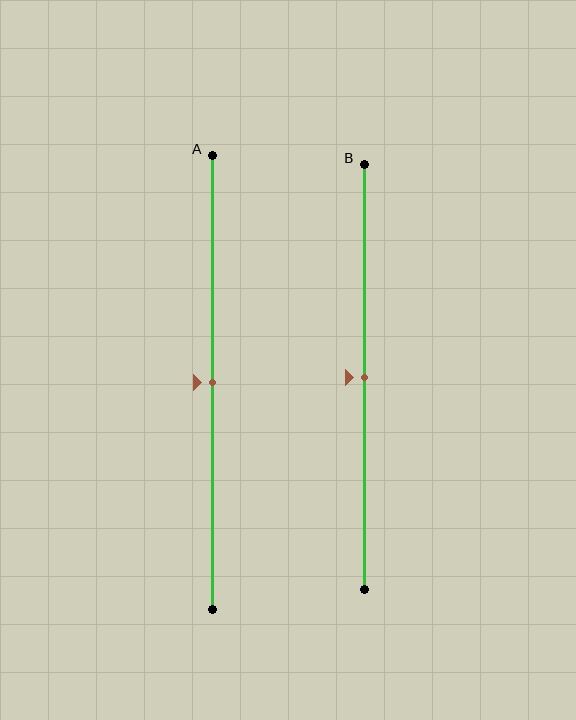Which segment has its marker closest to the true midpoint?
Segment A has its marker closest to the true midpoint.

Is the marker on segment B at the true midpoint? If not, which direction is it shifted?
Yes, the marker on segment B is at the true midpoint.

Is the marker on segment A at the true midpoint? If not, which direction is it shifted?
Yes, the marker on segment A is at the true midpoint.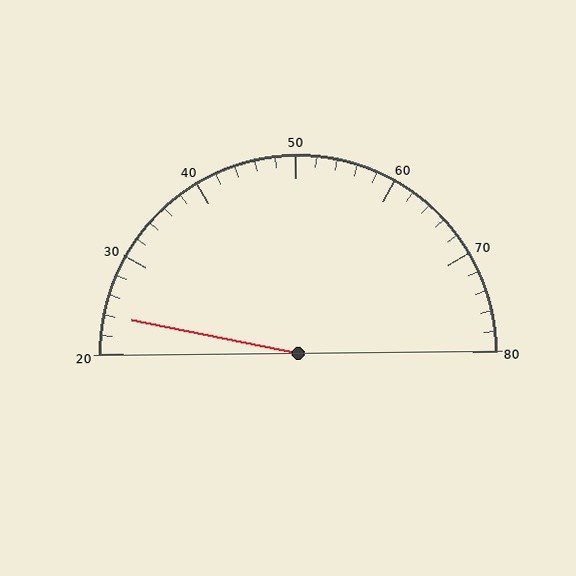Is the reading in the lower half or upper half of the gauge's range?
The reading is in the lower half of the range (20 to 80).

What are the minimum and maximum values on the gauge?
The gauge ranges from 20 to 80.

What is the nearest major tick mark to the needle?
The nearest major tick mark is 20.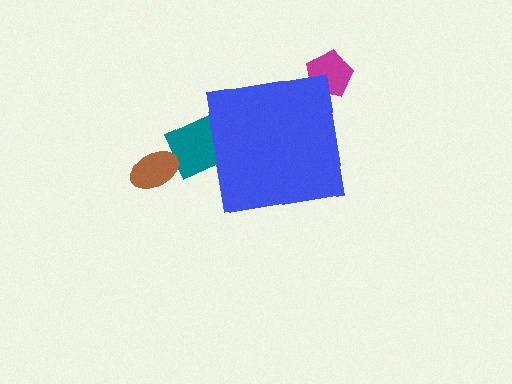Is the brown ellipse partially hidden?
No, the brown ellipse is fully visible.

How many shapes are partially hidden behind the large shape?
2 shapes are partially hidden.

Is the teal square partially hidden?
Yes, the teal square is partially hidden behind the blue square.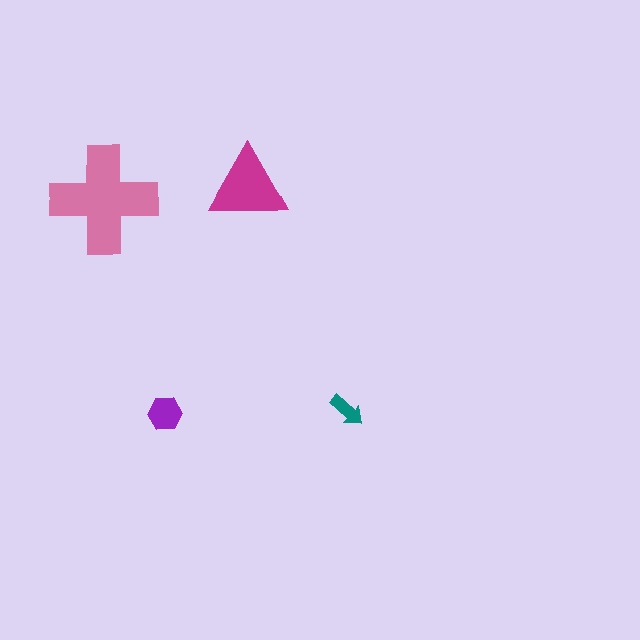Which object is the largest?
The pink cross.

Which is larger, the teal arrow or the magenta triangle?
The magenta triangle.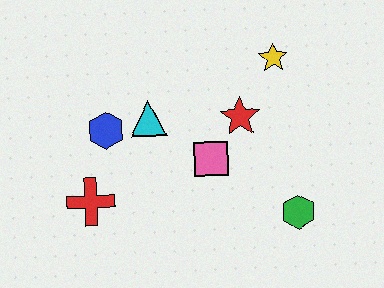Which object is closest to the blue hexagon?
The cyan triangle is closest to the blue hexagon.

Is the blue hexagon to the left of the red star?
Yes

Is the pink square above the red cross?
Yes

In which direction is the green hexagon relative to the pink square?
The green hexagon is to the right of the pink square.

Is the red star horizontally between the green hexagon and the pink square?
Yes